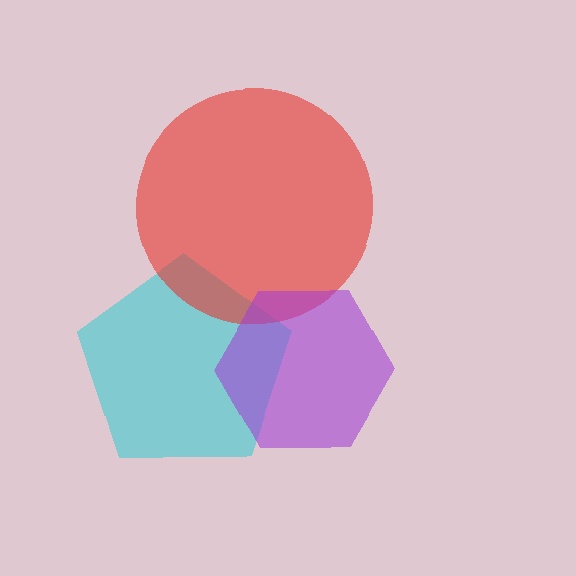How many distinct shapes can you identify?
There are 3 distinct shapes: a cyan pentagon, a red circle, a purple hexagon.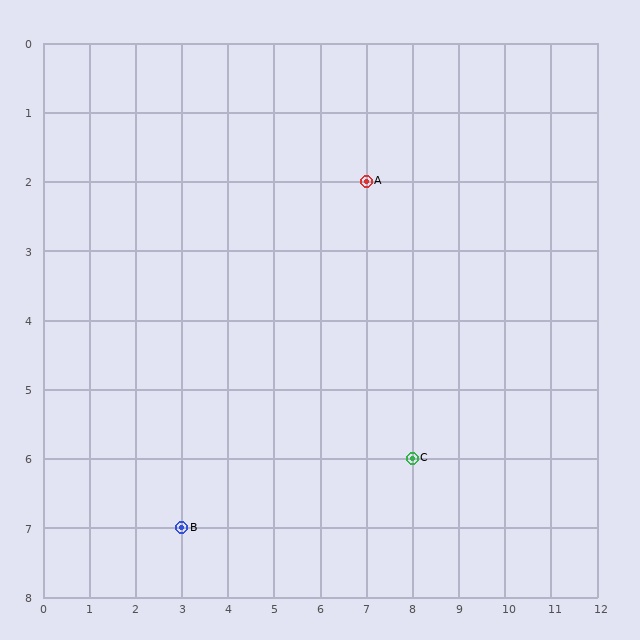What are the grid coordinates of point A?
Point A is at grid coordinates (7, 2).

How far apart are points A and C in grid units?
Points A and C are 1 column and 4 rows apart (about 4.1 grid units diagonally).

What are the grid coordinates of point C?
Point C is at grid coordinates (8, 6).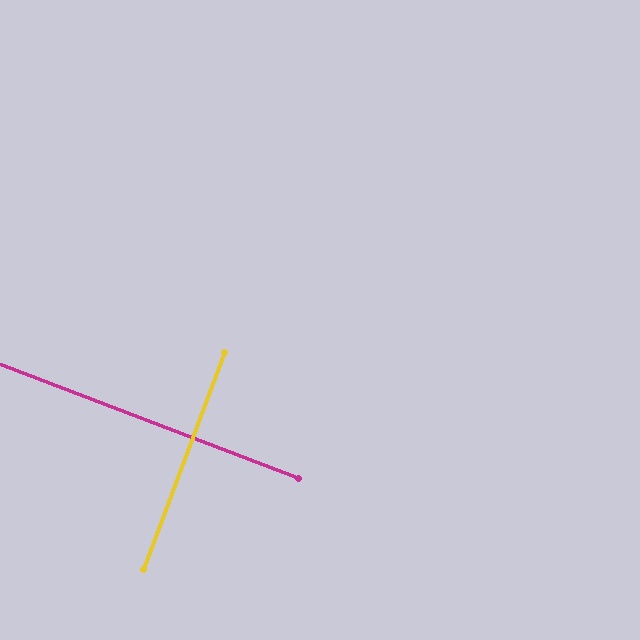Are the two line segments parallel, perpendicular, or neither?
Perpendicular — they meet at approximately 90°.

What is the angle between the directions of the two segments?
Approximately 90 degrees.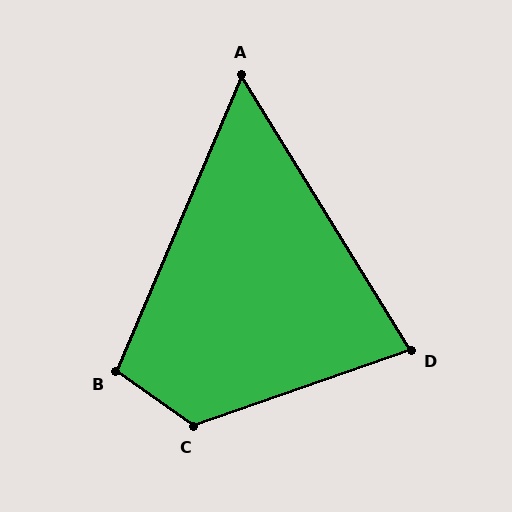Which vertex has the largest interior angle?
C, at approximately 125 degrees.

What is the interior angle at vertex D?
Approximately 78 degrees (acute).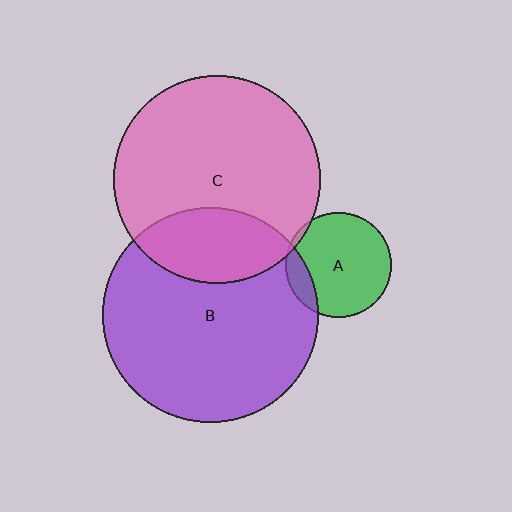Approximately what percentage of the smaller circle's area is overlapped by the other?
Approximately 15%.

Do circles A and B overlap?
Yes.